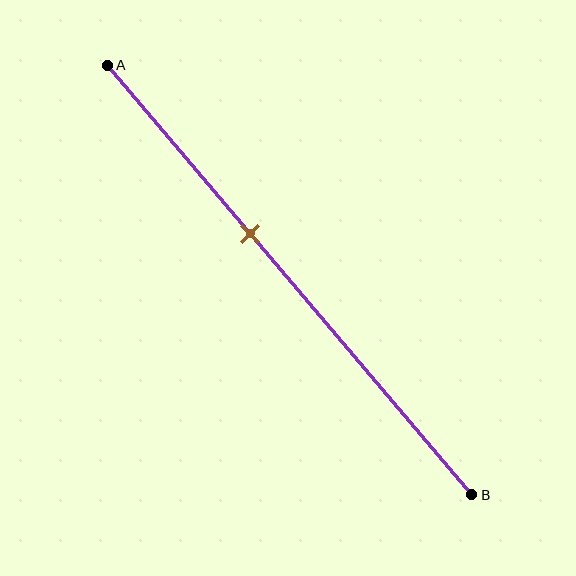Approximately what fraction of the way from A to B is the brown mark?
The brown mark is approximately 40% of the way from A to B.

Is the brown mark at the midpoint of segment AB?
No, the mark is at about 40% from A, not at the 50% midpoint.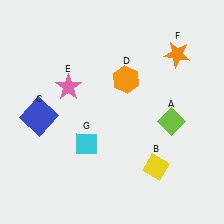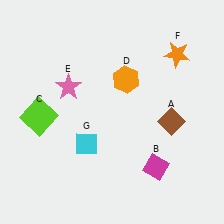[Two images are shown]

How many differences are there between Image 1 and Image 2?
There are 3 differences between the two images.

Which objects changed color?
A changed from lime to brown. B changed from yellow to magenta. C changed from blue to lime.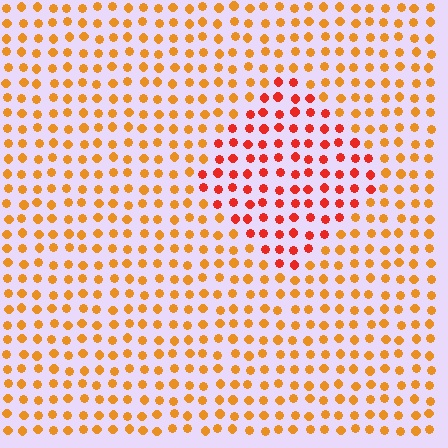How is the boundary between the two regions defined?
The boundary is defined purely by a slight shift in hue (about 32 degrees). Spacing, size, and orientation are identical on both sides.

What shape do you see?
I see a diamond.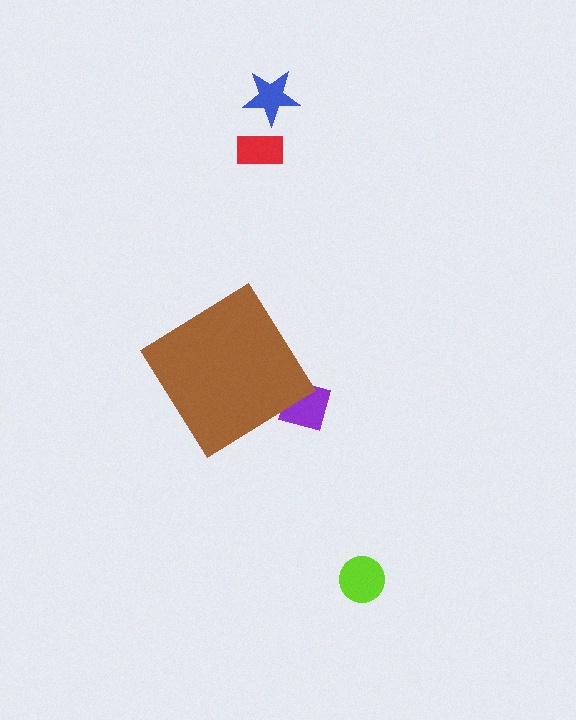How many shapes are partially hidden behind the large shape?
1 shape is partially hidden.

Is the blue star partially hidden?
No, the blue star is fully visible.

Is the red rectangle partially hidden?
No, the red rectangle is fully visible.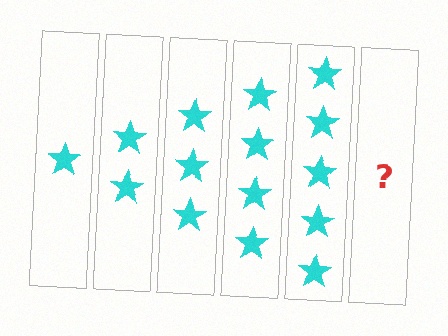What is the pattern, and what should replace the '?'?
The pattern is that each step adds one more star. The '?' should be 6 stars.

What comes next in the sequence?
The next element should be 6 stars.